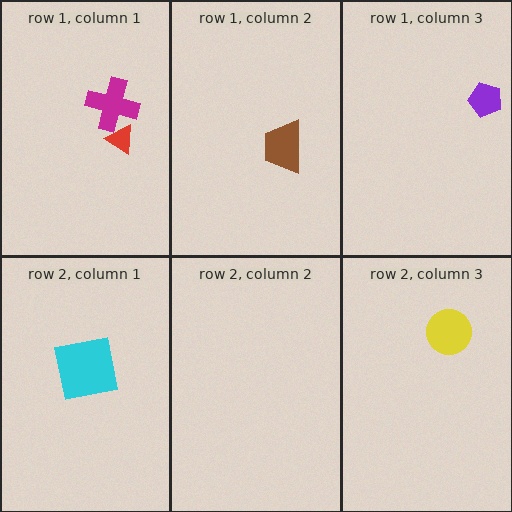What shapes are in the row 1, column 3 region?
The purple pentagon.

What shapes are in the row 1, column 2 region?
The brown trapezoid.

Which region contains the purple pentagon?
The row 1, column 3 region.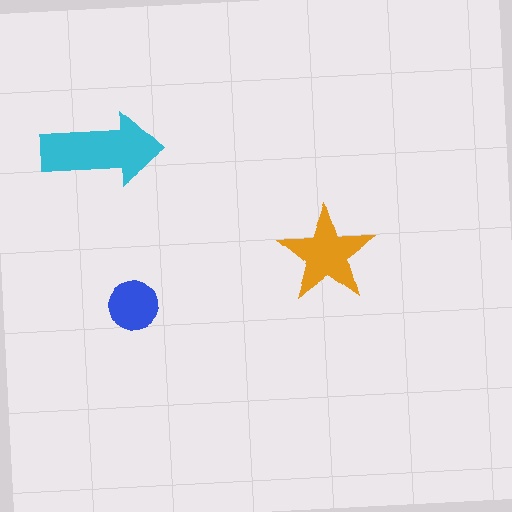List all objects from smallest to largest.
The blue circle, the orange star, the cyan arrow.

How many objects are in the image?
There are 3 objects in the image.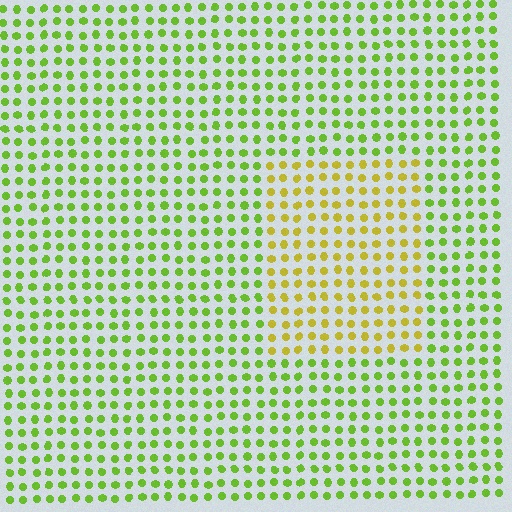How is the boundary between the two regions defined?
The boundary is defined purely by a slight shift in hue (about 38 degrees). Spacing, size, and orientation are identical on both sides.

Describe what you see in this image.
The image is filled with small lime elements in a uniform arrangement. A rectangle-shaped region is visible where the elements are tinted to a slightly different hue, forming a subtle color boundary.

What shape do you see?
I see a rectangle.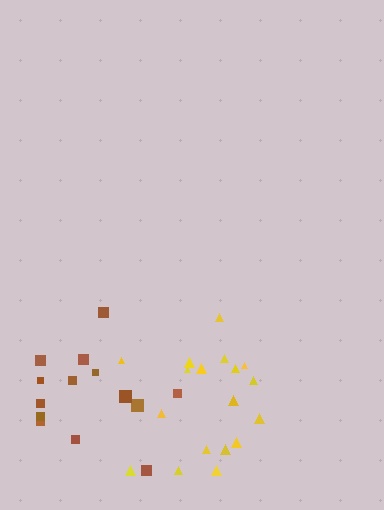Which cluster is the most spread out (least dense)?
Brown.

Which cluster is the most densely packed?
Yellow.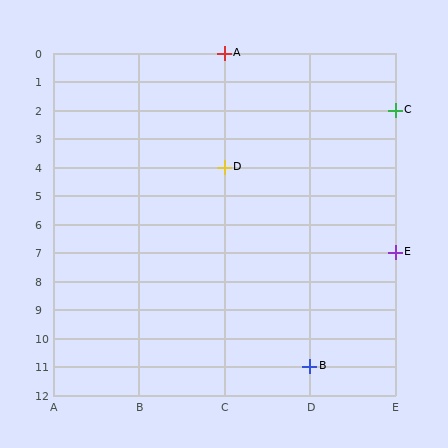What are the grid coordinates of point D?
Point D is at grid coordinates (C, 4).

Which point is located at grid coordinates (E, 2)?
Point C is at (E, 2).